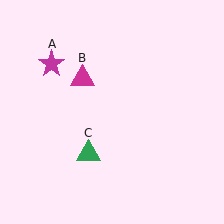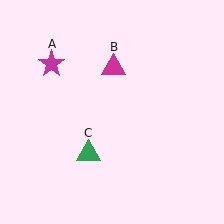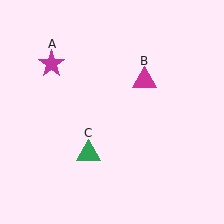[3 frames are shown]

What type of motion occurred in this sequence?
The magenta triangle (object B) rotated clockwise around the center of the scene.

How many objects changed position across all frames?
1 object changed position: magenta triangle (object B).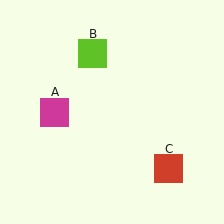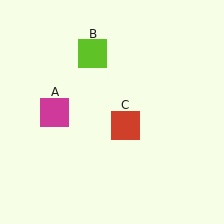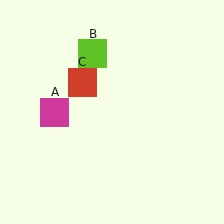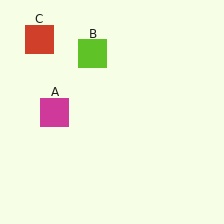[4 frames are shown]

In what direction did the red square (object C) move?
The red square (object C) moved up and to the left.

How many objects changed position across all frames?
1 object changed position: red square (object C).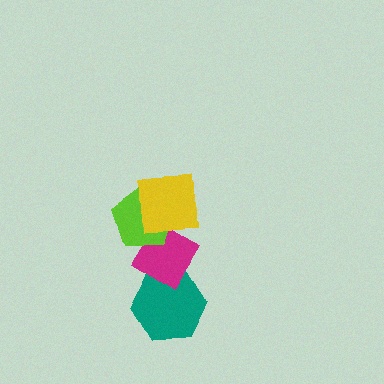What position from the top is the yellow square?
The yellow square is 1st from the top.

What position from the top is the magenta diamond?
The magenta diamond is 3rd from the top.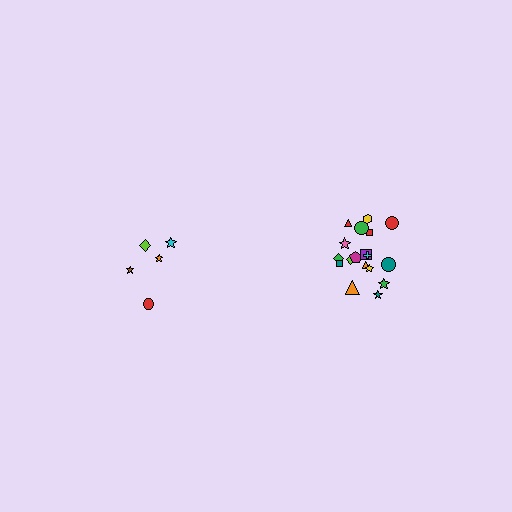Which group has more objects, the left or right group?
The right group.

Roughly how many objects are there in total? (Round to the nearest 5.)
Roughly 25 objects in total.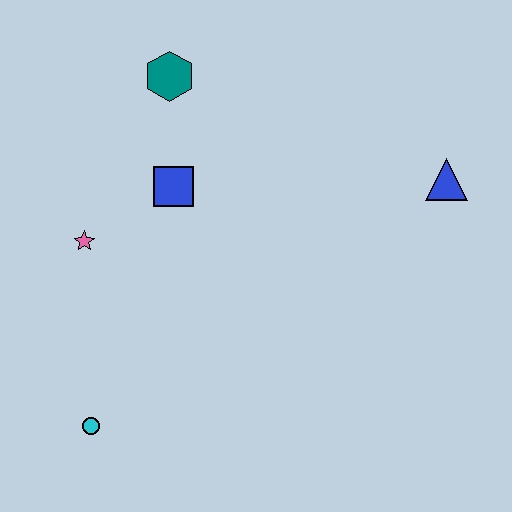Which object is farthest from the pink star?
The blue triangle is farthest from the pink star.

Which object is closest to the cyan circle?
The pink star is closest to the cyan circle.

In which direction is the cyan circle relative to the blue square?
The cyan circle is below the blue square.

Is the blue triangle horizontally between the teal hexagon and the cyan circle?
No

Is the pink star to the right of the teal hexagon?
No